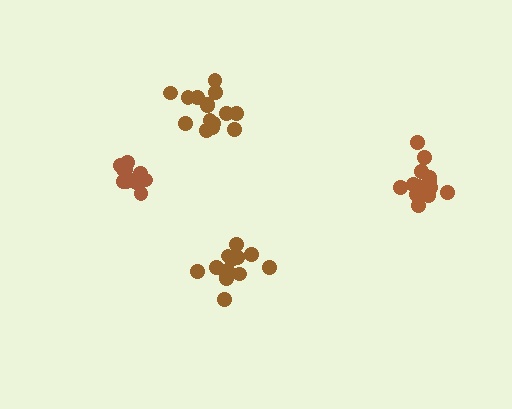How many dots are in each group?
Group 1: 15 dots, Group 2: 12 dots, Group 3: 14 dots, Group 4: 15 dots (56 total).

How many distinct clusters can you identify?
There are 4 distinct clusters.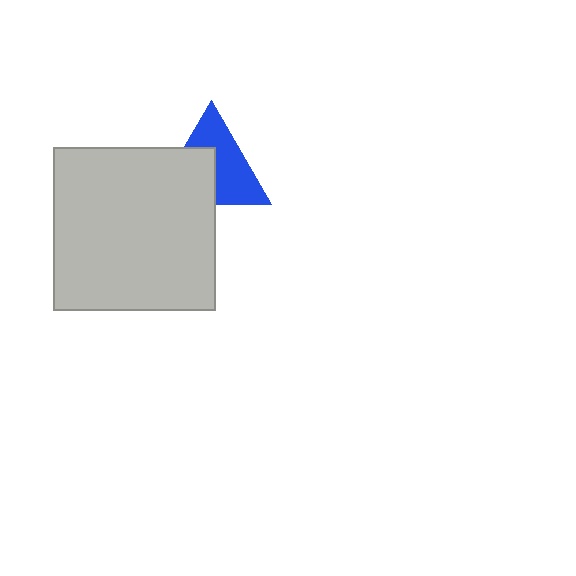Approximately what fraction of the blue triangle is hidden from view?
Roughly 44% of the blue triangle is hidden behind the light gray square.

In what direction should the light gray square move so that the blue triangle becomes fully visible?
The light gray square should move toward the lower-left. That is the shortest direction to clear the overlap and leave the blue triangle fully visible.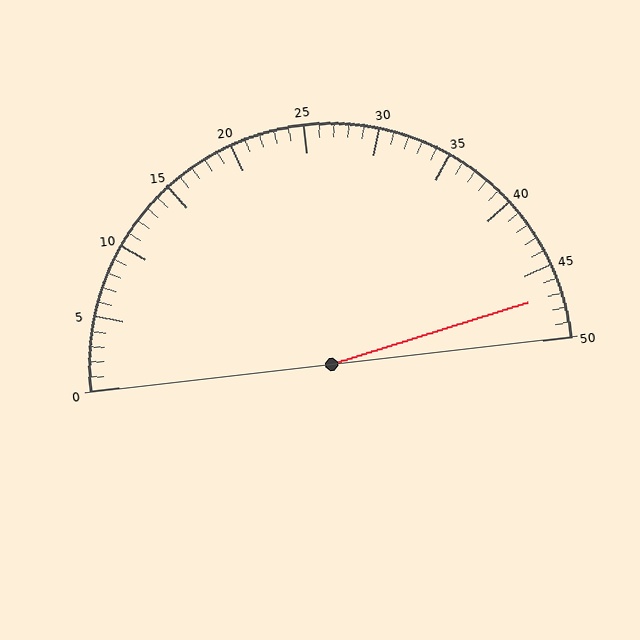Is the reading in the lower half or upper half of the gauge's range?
The reading is in the upper half of the range (0 to 50).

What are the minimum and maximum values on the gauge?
The gauge ranges from 0 to 50.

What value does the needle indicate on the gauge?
The needle indicates approximately 47.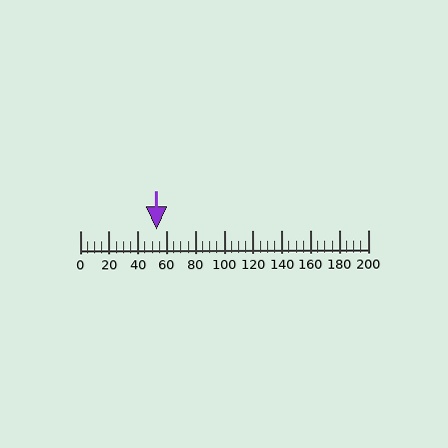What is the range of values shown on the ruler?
The ruler shows values from 0 to 200.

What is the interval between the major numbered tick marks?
The major tick marks are spaced 20 units apart.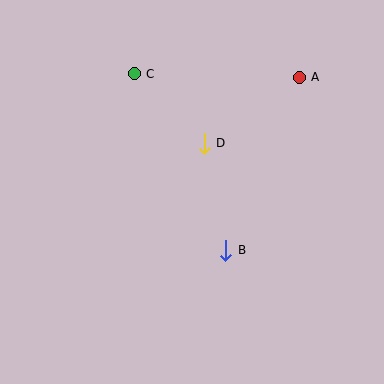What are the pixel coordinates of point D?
Point D is at (204, 143).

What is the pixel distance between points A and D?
The distance between A and D is 116 pixels.